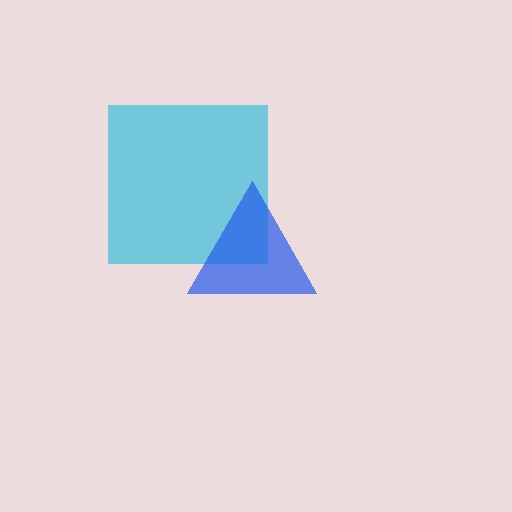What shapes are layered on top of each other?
The layered shapes are: a cyan square, a blue triangle.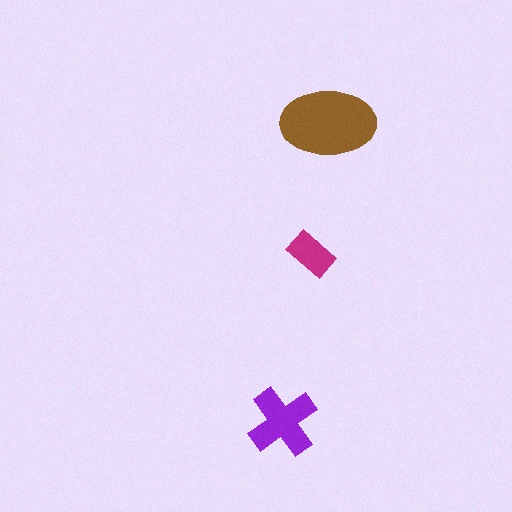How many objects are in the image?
There are 3 objects in the image.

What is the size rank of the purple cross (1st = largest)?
2nd.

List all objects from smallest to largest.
The magenta rectangle, the purple cross, the brown ellipse.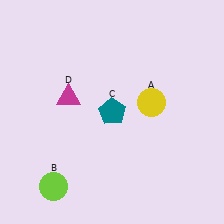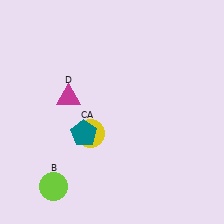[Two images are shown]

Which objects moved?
The objects that moved are: the yellow circle (A), the teal pentagon (C).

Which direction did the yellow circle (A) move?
The yellow circle (A) moved left.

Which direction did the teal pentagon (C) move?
The teal pentagon (C) moved left.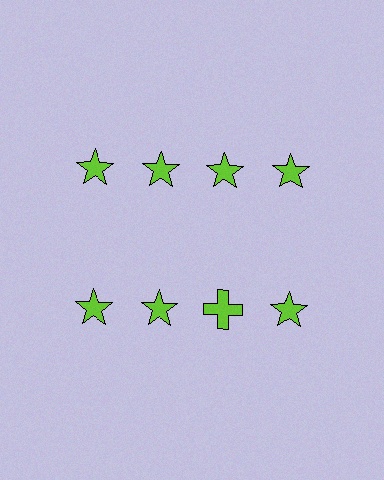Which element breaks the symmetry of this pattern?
The lime cross in the second row, center column breaks the symmetry. All other shapes are lime stars.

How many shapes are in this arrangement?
There are 8 shapes arranged in a grid pattern.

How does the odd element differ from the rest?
It has a different shape: cross instead of star.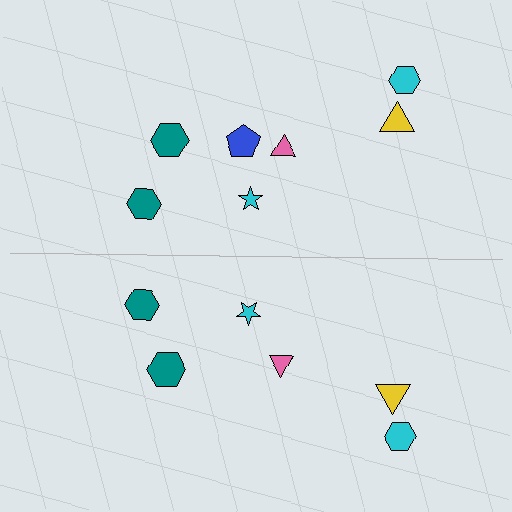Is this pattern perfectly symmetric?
No, the pattern is not perfectly symmetric. A blue pentagon is missing from the bottom side.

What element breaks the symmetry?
A blue pentagon is missing from the bottom side.